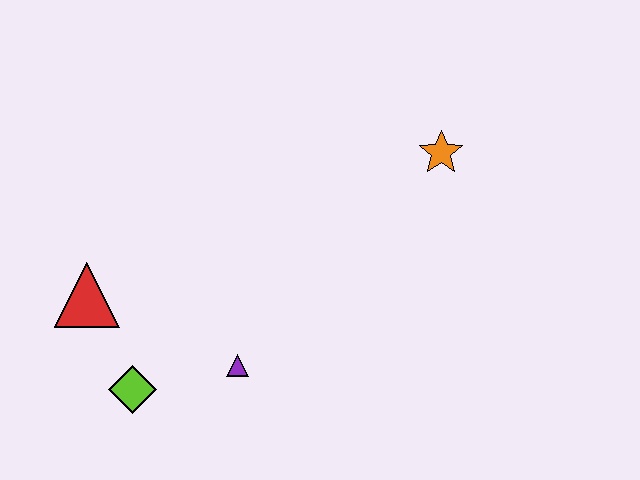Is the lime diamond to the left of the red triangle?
No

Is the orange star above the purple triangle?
Yes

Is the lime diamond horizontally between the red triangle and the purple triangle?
Yes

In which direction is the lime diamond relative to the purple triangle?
The lime diamond is to the left of the purple triangle.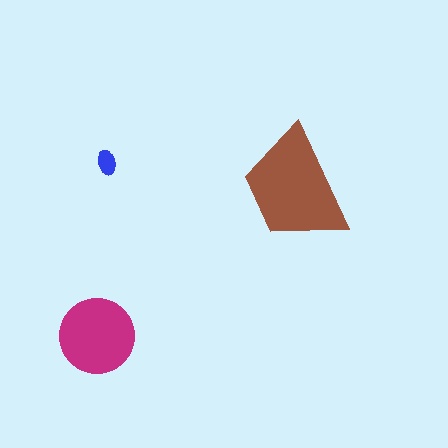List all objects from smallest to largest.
The blue ellipse, the magenta circle, the brown trapezoid.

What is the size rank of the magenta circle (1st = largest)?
2nd.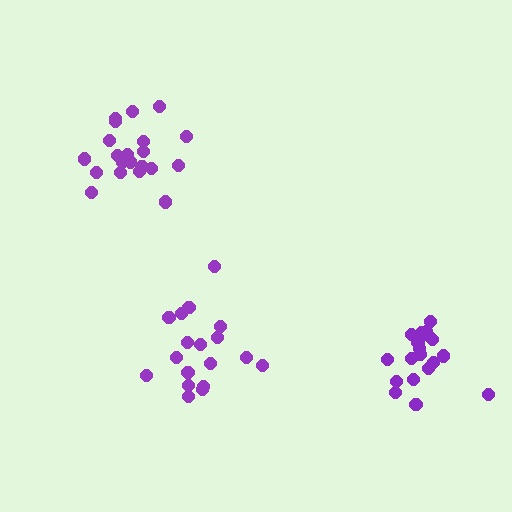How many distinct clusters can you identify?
There are 3 distinct clusters.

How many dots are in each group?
Group 1: 19 dots, Group 2: 18 dots, Group 3: 21 dots (58 total).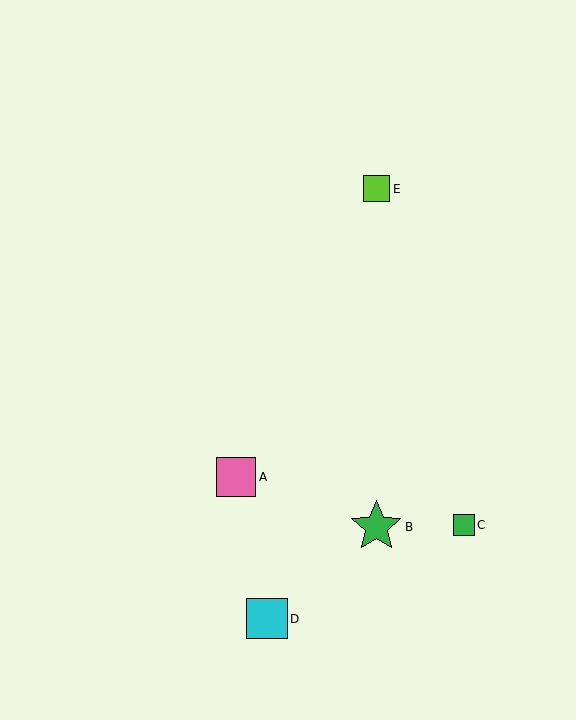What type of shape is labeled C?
Shape C is a green square.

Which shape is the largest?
The green star (labeled B) is the largest.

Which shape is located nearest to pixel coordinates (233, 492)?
The pink square (labeled A) at (236, 477) is nearest to that location.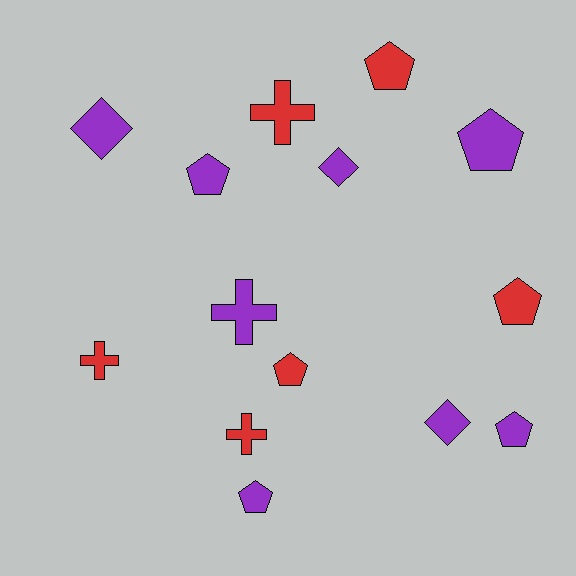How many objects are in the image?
There are 14 objects.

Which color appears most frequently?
Purple, with 8 objects.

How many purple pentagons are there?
There are 4 purple pentagons.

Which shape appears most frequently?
Pentagon, with 7 objects.